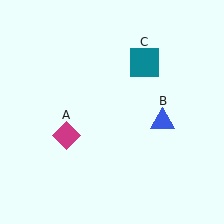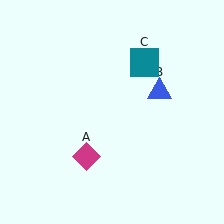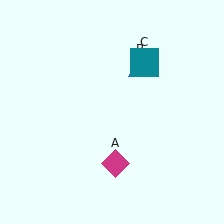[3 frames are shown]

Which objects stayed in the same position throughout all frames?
Teal square (object C) remained stationary.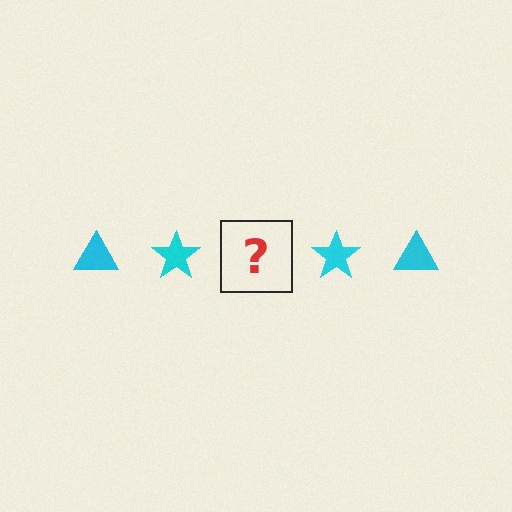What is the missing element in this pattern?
The missing element is a cyan triangle.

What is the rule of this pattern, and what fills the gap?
The rule is that the pattern cycles through triangle, star shapes in cyan. The gap should be filled with a cyan triangle.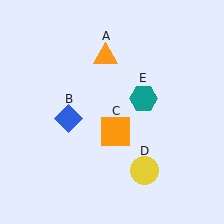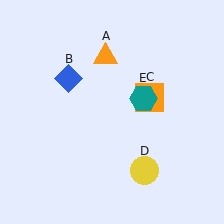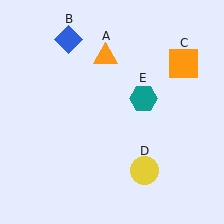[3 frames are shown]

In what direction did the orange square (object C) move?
The orange square (object C) moved up and to the right.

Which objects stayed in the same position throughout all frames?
Orange triangle (object A) and yellow circle (object D) and teal hexagon (object E) remained stationary.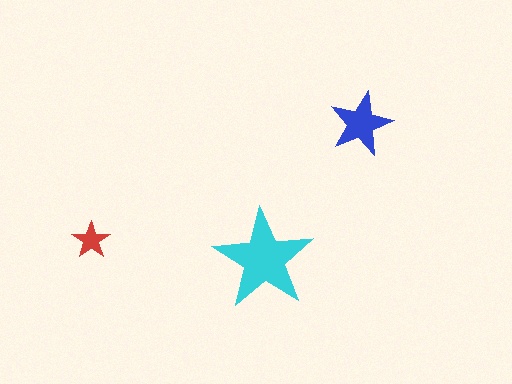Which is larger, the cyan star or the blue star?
The cyan one.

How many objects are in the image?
There are 3 objects in the image.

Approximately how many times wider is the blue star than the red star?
About 1.5 times wider.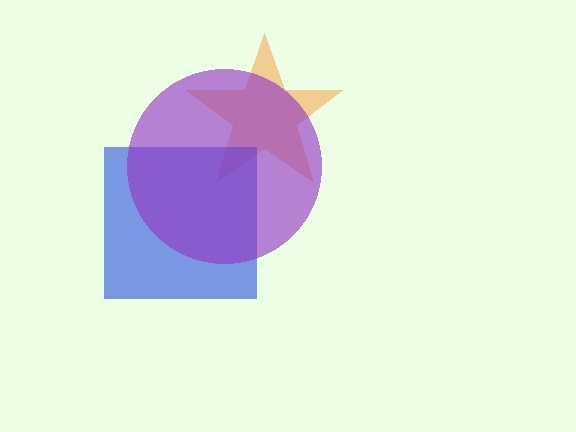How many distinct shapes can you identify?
There are 3 distinct shapes: an orange star, a blue square, a purple circle.